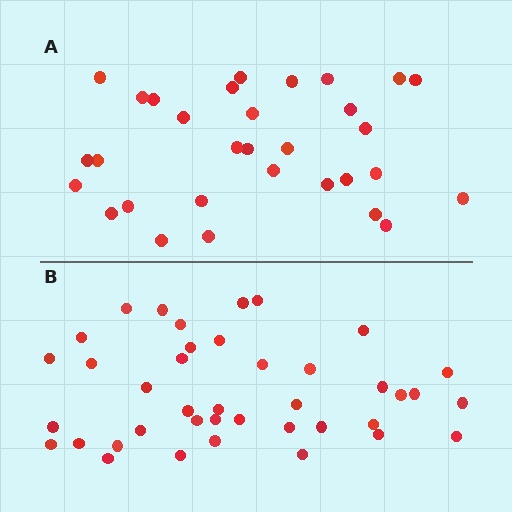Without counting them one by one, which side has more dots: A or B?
Region B (the bottom region) has more dots.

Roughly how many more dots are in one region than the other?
Region B has roughly 8 or so more dots than region A.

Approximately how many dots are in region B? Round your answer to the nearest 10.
About 40 dots.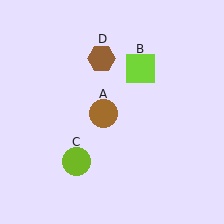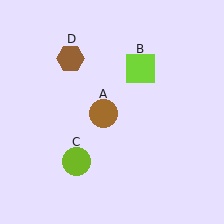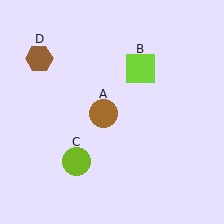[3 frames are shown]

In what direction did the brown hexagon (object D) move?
The brown hexagon (object D) moved left.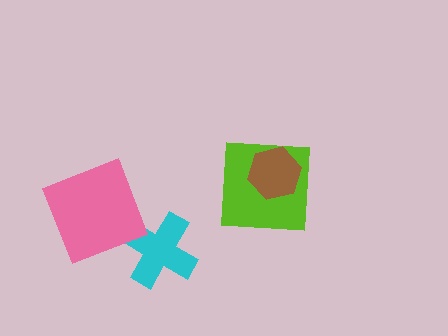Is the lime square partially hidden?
Yes, it is partially covered by another shape.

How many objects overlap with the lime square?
1 object overlaps with the lime square.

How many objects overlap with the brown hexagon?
1 object overlaps with the brown hexagon.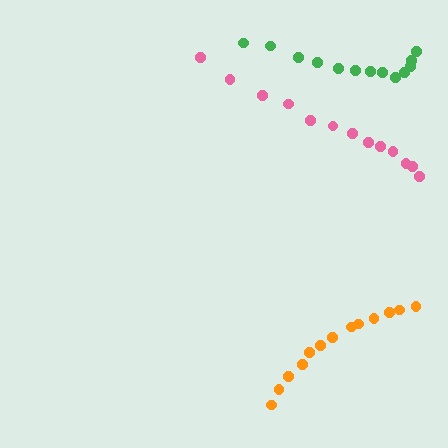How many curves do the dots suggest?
There are 3 distinct paths.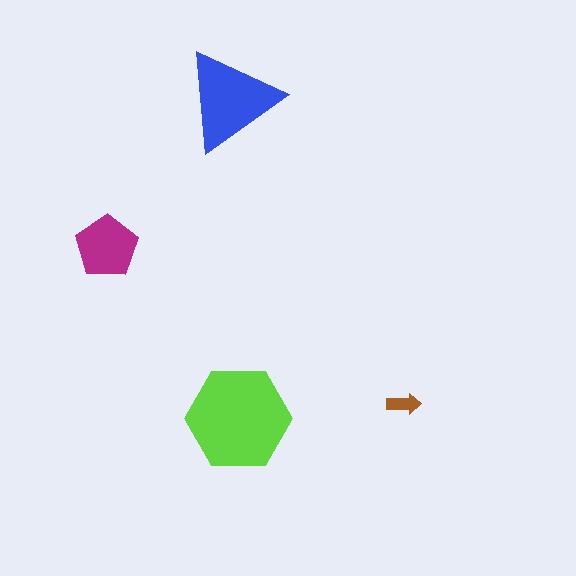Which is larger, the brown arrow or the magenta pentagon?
The magenta pentagon.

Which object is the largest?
The lime hexagon.